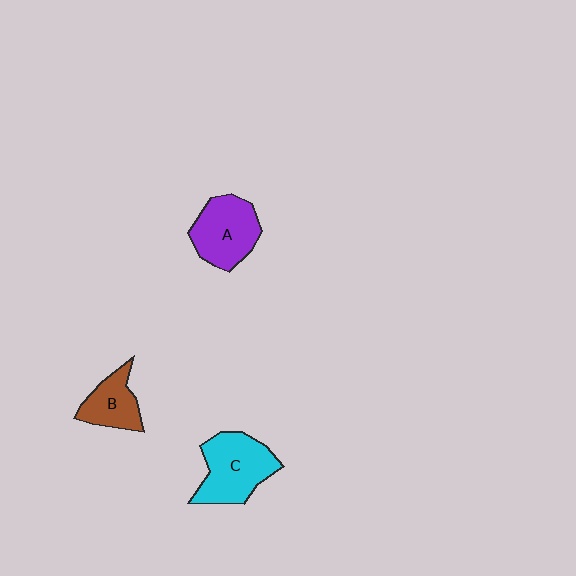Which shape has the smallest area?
Shape B (brown).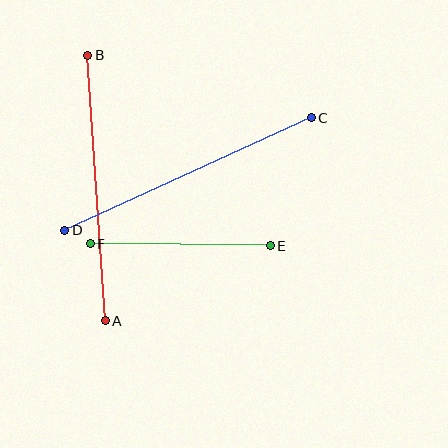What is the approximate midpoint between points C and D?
The midpoint is at approximately (188, 174) pixels.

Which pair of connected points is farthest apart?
Points C and D are farthest apart.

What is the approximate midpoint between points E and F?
The midpoint is at approximately (180, 245) pixels.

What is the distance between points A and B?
The distance is approximately 266 pixels.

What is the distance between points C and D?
The distance is approximately 271 pixels.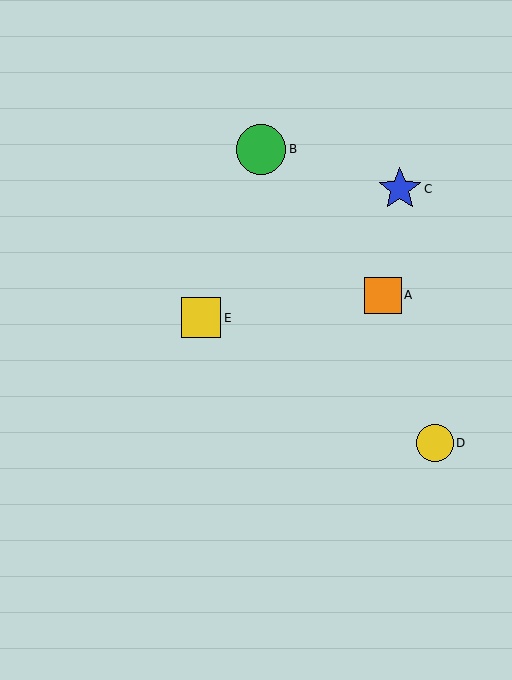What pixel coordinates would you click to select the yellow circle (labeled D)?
Click at (435, 443) to select the yellow circle D.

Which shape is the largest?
The green circle (labeled B) is the largest.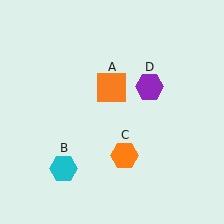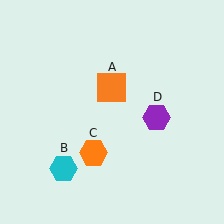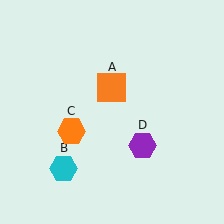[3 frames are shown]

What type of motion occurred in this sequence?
The orange hexagon (object C), purple hexagon (object D) rotated clockwise around the center of the scene.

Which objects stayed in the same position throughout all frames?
Orange square (object A) and cyan hexagon (object B) remained stationary.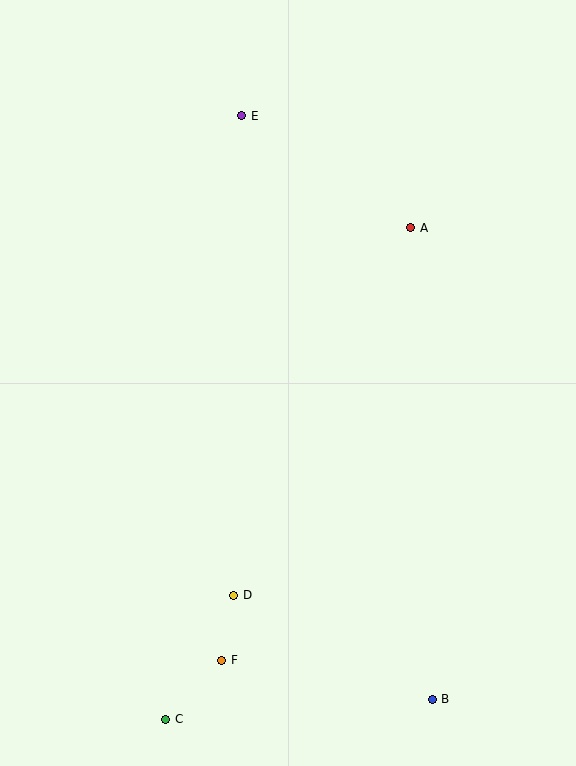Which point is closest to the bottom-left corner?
Point C is closest to the bottom-left corner.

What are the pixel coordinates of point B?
Point B is at (432, 699).